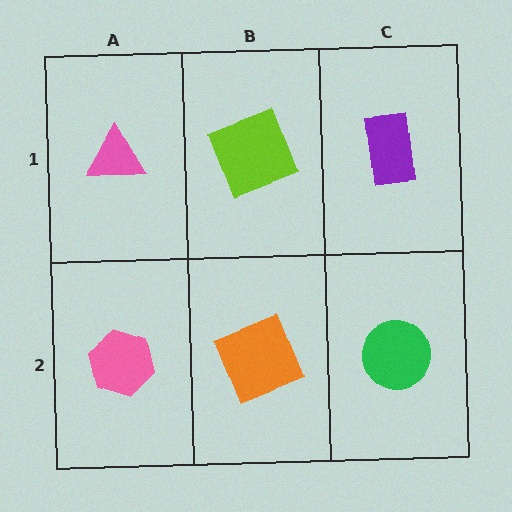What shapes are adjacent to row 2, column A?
A pink triangle (row 1, column A), an orange square (row 2, column B).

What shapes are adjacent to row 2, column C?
A purple rectangle (row 1, column C), an orange square (row 2, column B).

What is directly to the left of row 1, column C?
A lime square.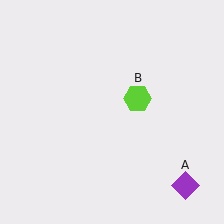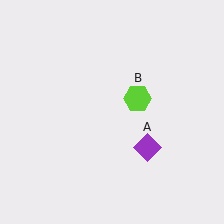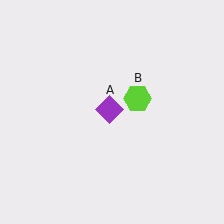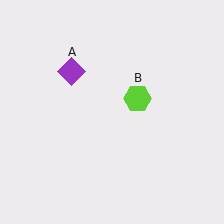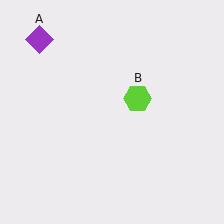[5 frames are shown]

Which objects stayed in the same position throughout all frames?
Lime hexagon (object B) remained stationary.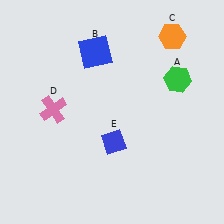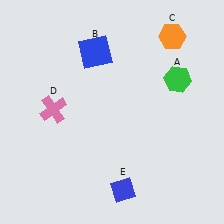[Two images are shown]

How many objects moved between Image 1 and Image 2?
1 object moved between the two images.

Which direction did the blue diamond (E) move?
The blue diamond (E) moved down.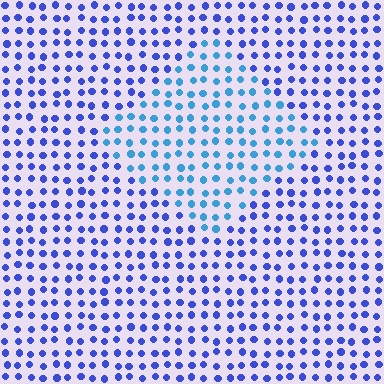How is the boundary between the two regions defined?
The boundary is defined purely by a slight shift in hue (about 33 degrees). Spacing, size, and orientation are identical on both sides.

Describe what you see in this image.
The image is filled with small blue elements in a uniform arrangement. A diamond-shaped region is visible where the elements are tinted to a slightly different hue, forming a subtle color boundary.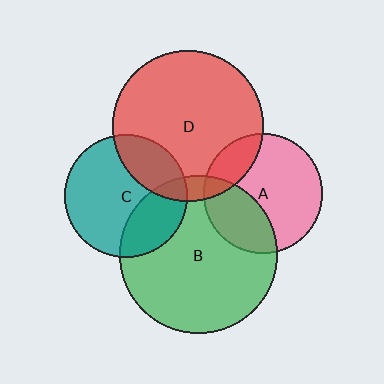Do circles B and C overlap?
Yes.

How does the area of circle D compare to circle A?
Approximately 1.6 times.